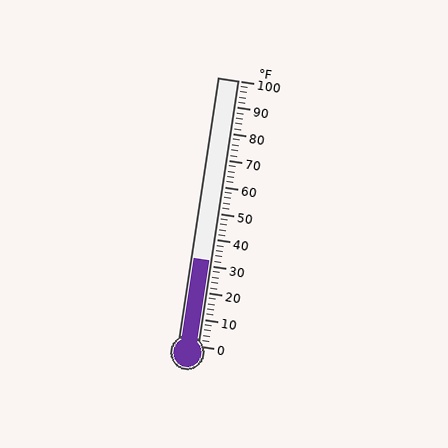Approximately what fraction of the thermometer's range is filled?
The thermometer is filled to approximately 30% of its range.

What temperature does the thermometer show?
The thermometer shows approximately 32°F.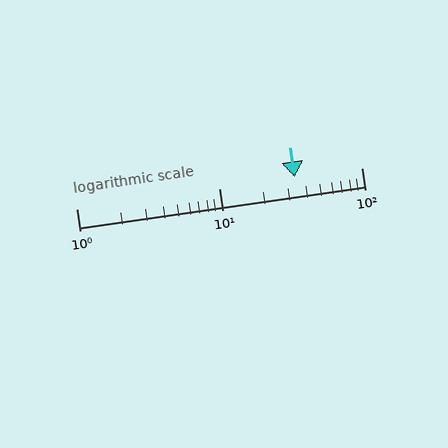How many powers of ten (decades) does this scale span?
The scale spans 2 decades, from 1 to 100.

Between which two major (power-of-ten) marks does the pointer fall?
The pointer is between 10 and 100.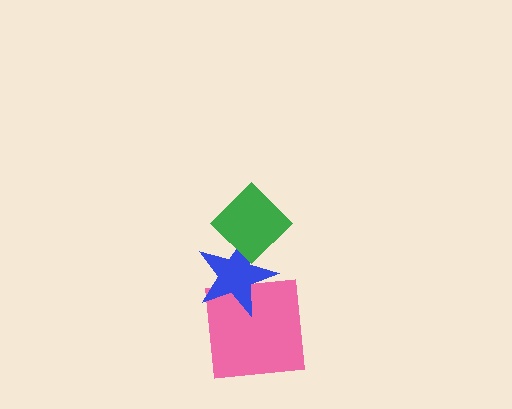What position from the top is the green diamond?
The green diamond is 1st from the top.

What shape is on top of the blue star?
The green diamond is on top of the blue star.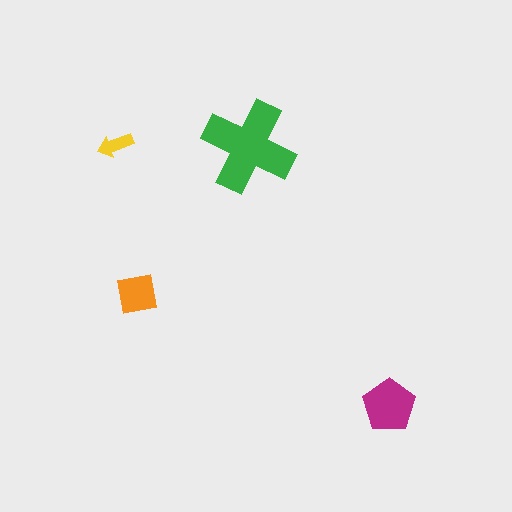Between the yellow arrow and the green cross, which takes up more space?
The green cross.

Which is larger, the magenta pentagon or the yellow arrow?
The magenta pentagon.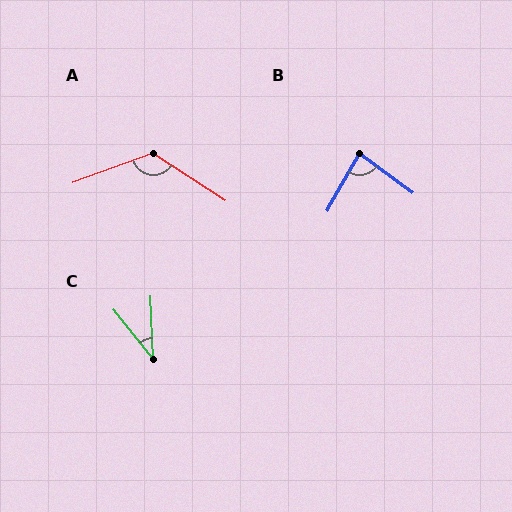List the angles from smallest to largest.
C (36°), B (83°), A (127°).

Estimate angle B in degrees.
Approximately 83 degrees.